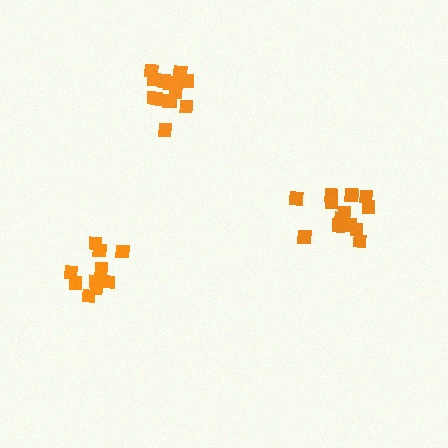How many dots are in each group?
Group 1: 14 dots, Group 2: 10 dots, Group 3: 13 dots (37 total).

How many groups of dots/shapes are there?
There are 3 groups.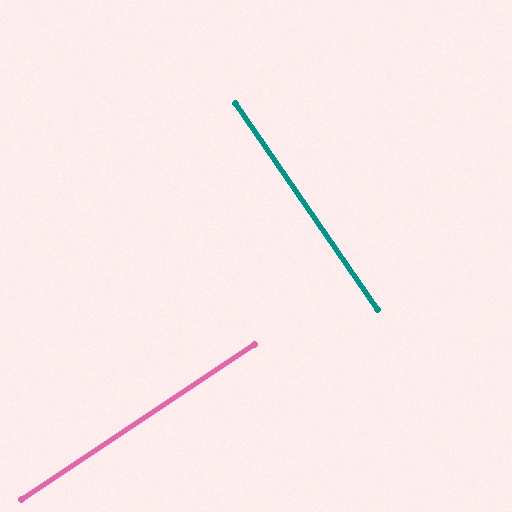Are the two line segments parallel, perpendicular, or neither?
Perpendicular — they meet at approximately 89°.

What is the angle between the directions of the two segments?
Approximately 89 degrees.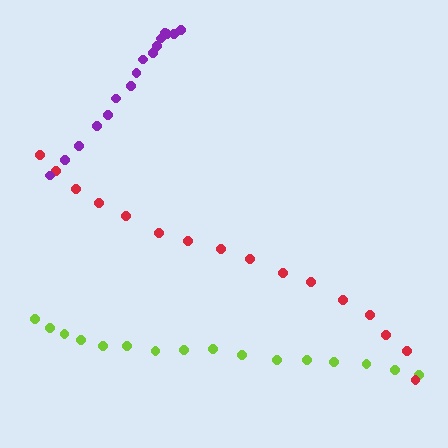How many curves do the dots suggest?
There are 3 distinct paths.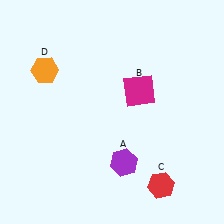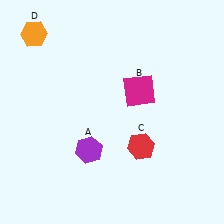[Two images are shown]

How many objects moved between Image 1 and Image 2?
3 objects moved between the two images.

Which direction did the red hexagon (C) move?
The red hexagon (C) moved up.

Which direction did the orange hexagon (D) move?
The orange hexagon (D) moved up.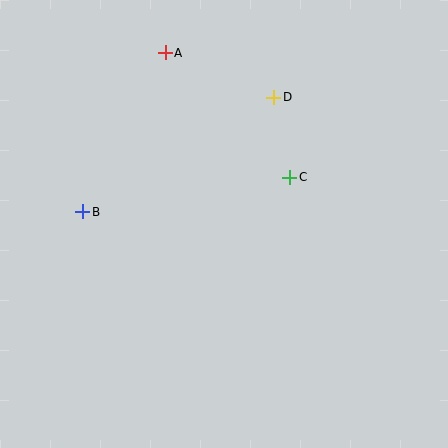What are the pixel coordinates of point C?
Point C is at (290, 177).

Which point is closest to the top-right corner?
Point D is closest to the top-right corner.